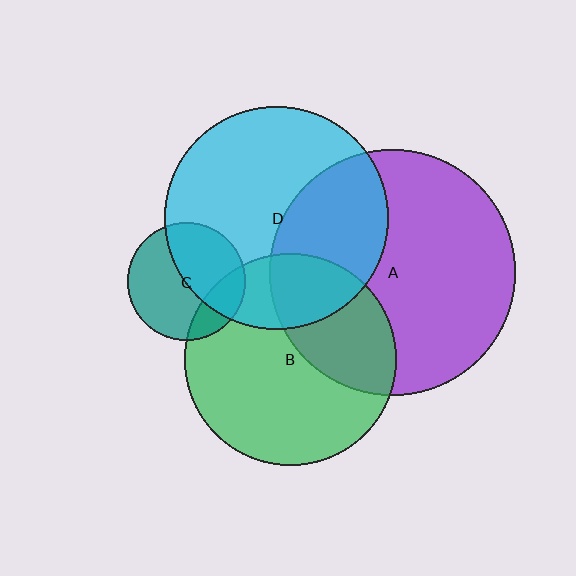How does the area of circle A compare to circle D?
Approximately 1.2 times.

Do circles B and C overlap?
Yes.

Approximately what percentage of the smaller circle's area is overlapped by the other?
Approximately 20%.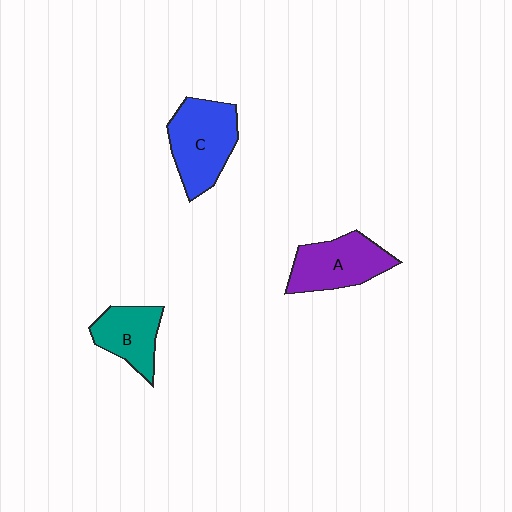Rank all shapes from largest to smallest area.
From largest to smallest: C (blue), A (purple), B (teal).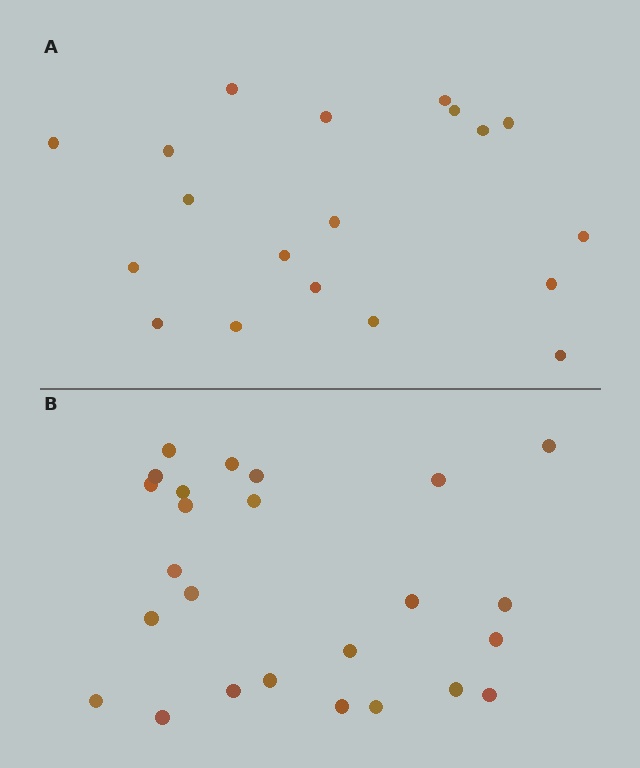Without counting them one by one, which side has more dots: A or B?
Region B (the bottom region) has more dots.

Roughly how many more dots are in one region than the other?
Region B has about 6 more dots than region A.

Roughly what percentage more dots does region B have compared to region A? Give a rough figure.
About 30% more.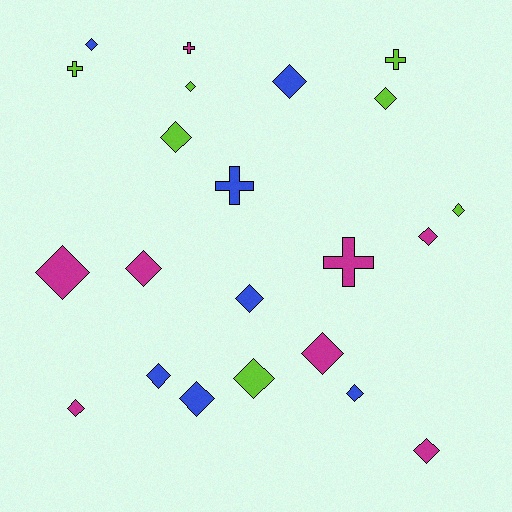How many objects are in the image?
There are 22 objects.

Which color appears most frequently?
Magenta, with 8 objects.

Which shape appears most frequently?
Diamond, with 17 objects.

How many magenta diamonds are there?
There are 6 magenta diamonds.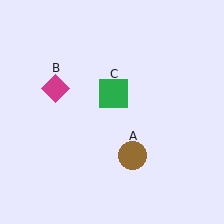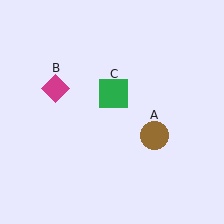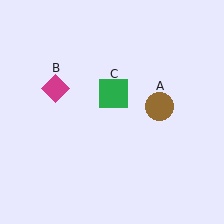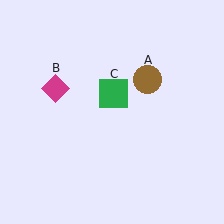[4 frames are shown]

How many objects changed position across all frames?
1 object changed position: brown circle (object A).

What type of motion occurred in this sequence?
The brown circle (object A) rotated counterclockwise around the center of the scene.